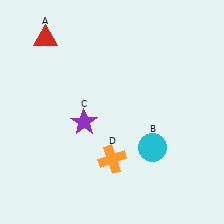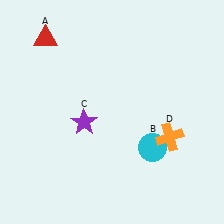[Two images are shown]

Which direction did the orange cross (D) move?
The orange cross (D) moved right.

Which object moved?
The orange cross (D) moved right.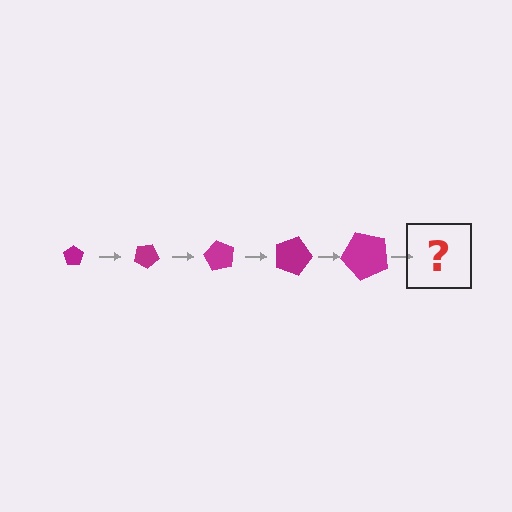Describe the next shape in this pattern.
It should be a pentagon, larger than the previous one and rotated 150 degrees from the start.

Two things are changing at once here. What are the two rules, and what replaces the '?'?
The two rules are that the pentagon grows larger each step and it rotates 30 degrees each step. The '?' should be a pentagon, larger than the previous one and rotated 150 degrees from the start.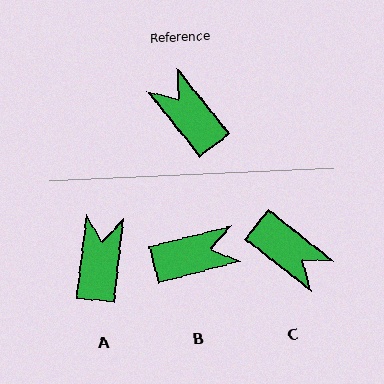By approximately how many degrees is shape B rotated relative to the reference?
Approximately 114 degrees clockwise.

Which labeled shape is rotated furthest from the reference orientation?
C, about 167 degrees away.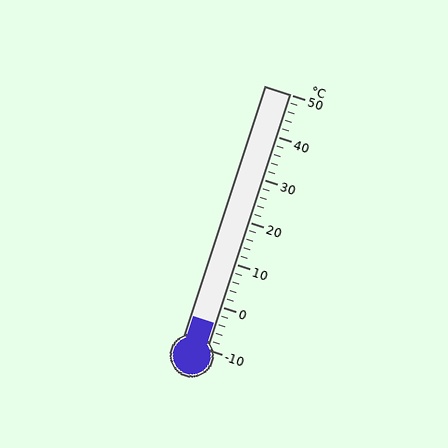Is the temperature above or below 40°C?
The temperature is below 40°C.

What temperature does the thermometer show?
The thermometer shows approximately -4°C.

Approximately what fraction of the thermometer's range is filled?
The thermometer is filled to approximately 10% of its range.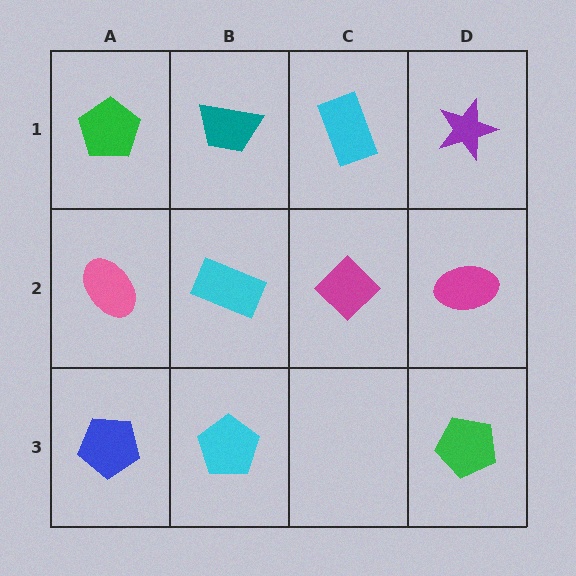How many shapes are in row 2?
4 shapes.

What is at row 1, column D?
A purple star.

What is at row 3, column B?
A cyan pentagon.